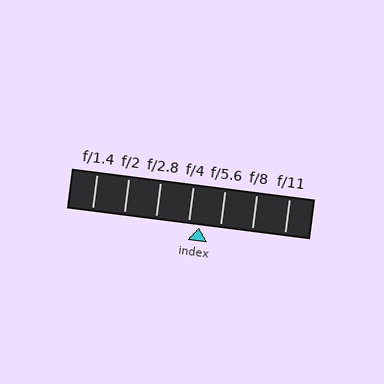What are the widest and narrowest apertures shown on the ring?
The widest aperture shown is f/1.4 and the narrowest is f/11.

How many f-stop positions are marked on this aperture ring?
There are 7 f-stop positions marked.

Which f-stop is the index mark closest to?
The index mark is closest to f/4.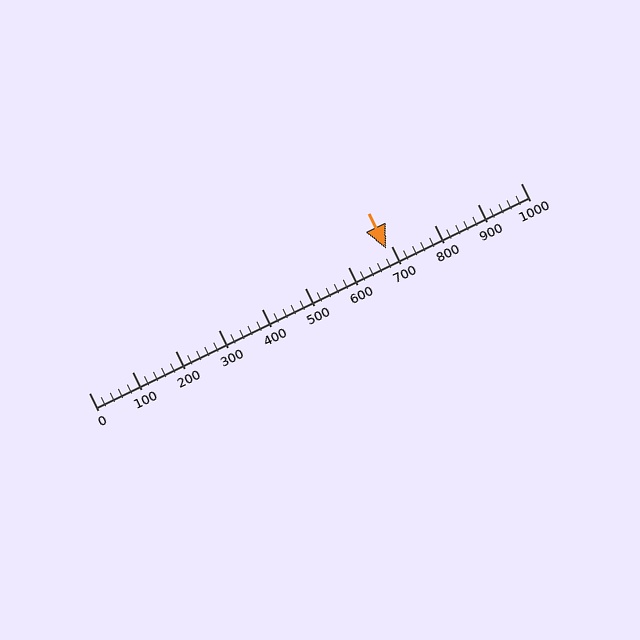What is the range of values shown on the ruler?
The ruler shows values from 0 to 1000.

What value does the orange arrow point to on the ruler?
The orange arrow points to approximately 690.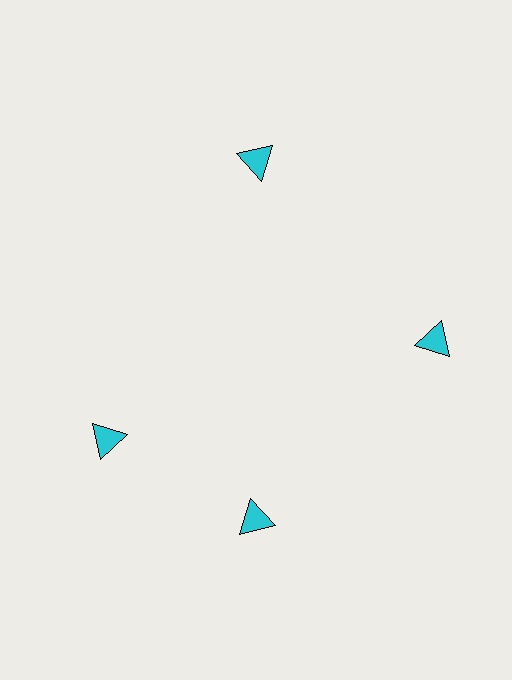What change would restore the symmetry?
The symmetry would be restored by rotating it back into even spacing with its neighbors so that all 4 triangles sit at equal angles and equal distance from the center.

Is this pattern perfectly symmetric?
No. The 4 cyan triangles are arranged in a ring, but one element near the 9 o'clock position is rotated out of alignment along the ring, breaking the 4-fold rotational symmetry.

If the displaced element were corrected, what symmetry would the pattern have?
It would have 4-fold rotational symmetry — the pattern would map onto itself every 90 degrees.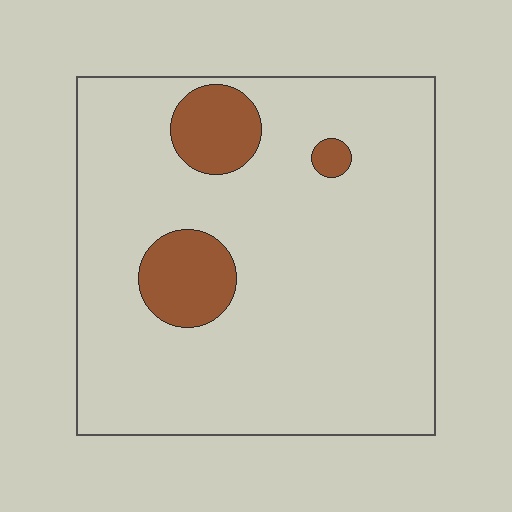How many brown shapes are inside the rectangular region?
3.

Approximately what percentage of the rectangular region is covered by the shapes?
Approximately 10%.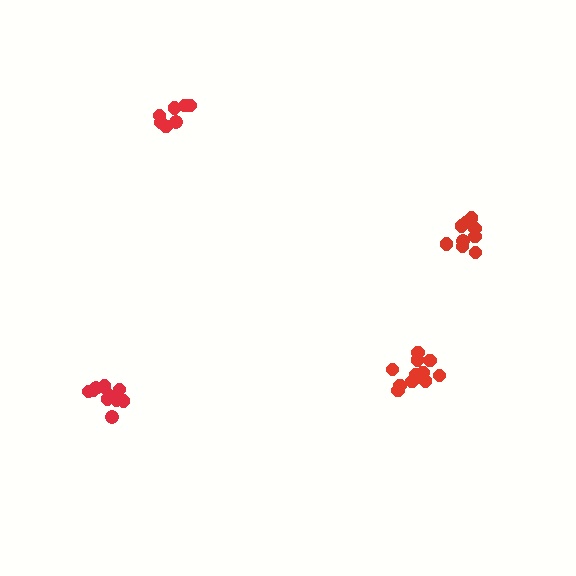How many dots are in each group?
Group 1: 11 dots, Group 2: 11 dots, Group 3: 9 dots, Group 4: 7 dots (38 total).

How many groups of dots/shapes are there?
There are 4 groups.